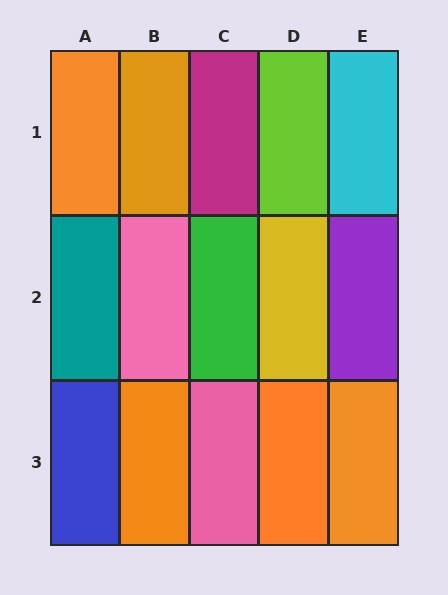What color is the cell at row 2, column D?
Yellow.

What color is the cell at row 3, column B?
Orange.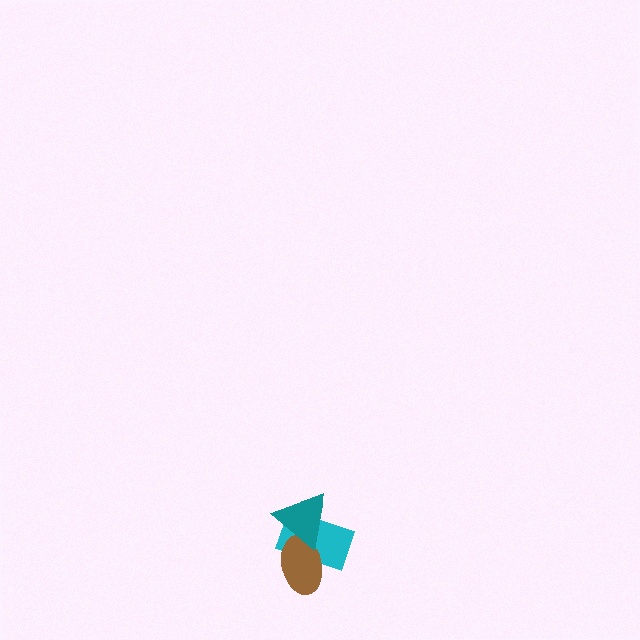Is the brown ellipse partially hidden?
Yes, it is partially covered by another shape.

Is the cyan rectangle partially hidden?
Yes, it is partially covered by another shape.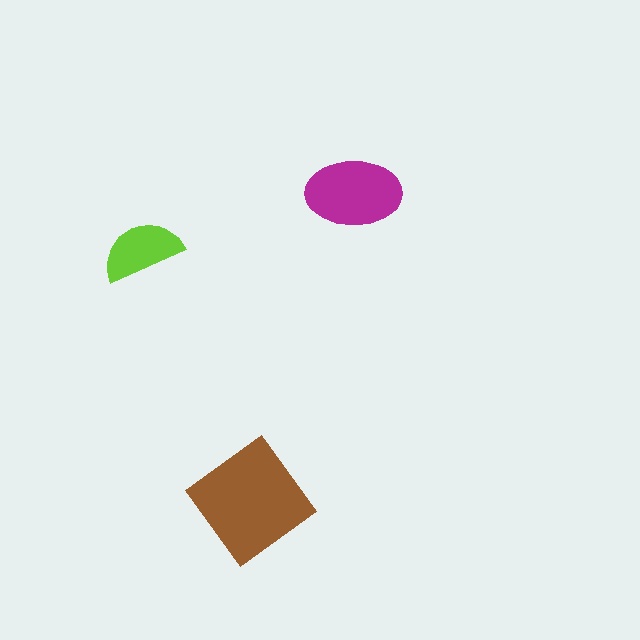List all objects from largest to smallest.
The brown diamond, the magenta ellipse, the lime semicircle.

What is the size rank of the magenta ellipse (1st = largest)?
2nd.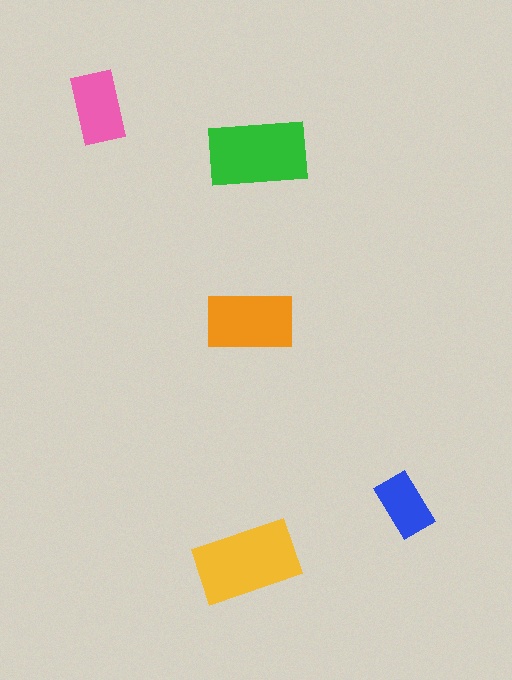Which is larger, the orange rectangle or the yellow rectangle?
The yellow one.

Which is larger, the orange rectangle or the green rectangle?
The green one.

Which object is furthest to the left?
The pink rectangle is leftmost.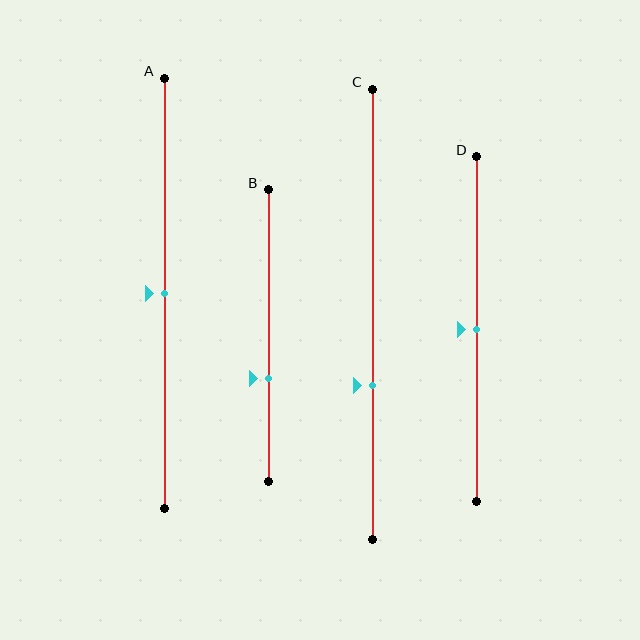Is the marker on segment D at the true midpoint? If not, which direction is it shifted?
Yes, the marker on segment D is at the true midpoint.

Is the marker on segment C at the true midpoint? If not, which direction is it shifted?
No, the marker on segment C is shifted downward by about 16% of the segment length.